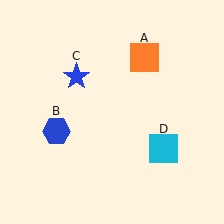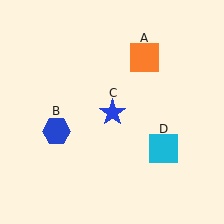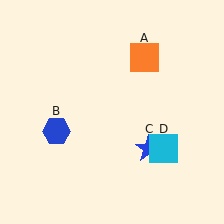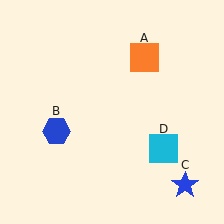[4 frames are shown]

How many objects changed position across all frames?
1 object changed position: blue star (object C).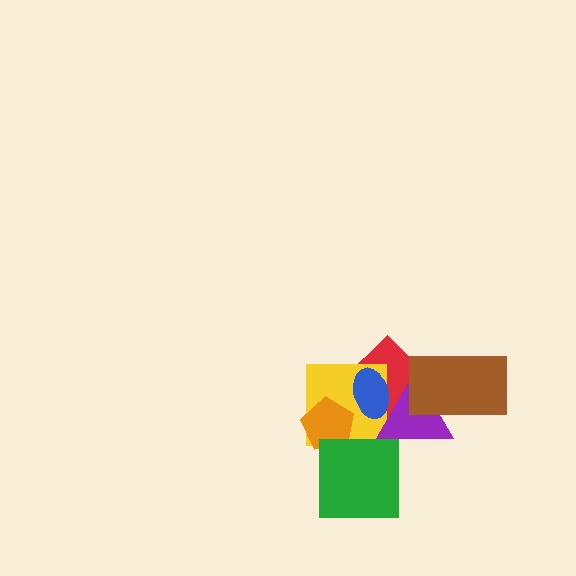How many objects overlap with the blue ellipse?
3 objects overlap with the blue ellipse.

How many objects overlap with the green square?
0 objects overlap with the green square.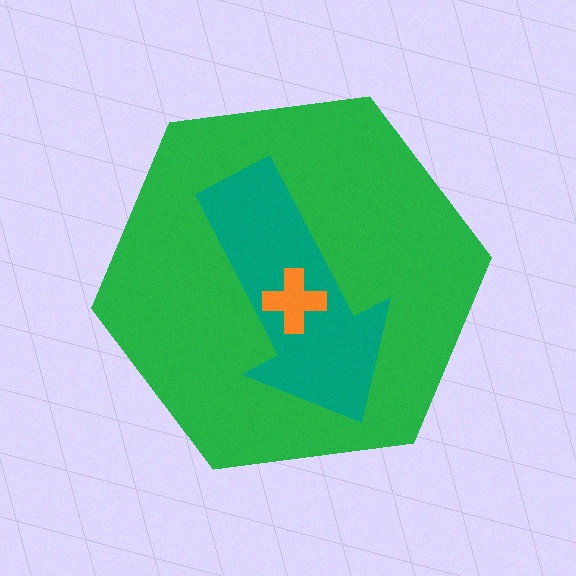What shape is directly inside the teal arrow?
The orange cross.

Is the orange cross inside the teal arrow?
Yes.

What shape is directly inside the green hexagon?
The teal arrow.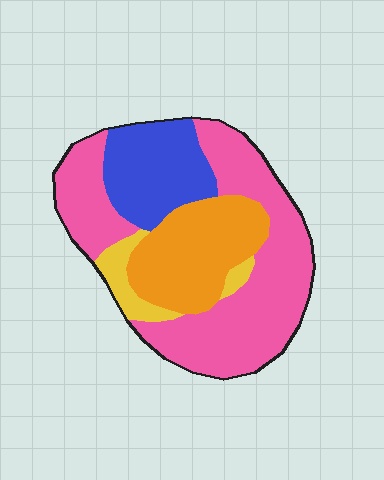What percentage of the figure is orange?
Orange covers 23% of the figure.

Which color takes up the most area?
Pink, at roughly 50%.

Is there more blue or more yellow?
Blue.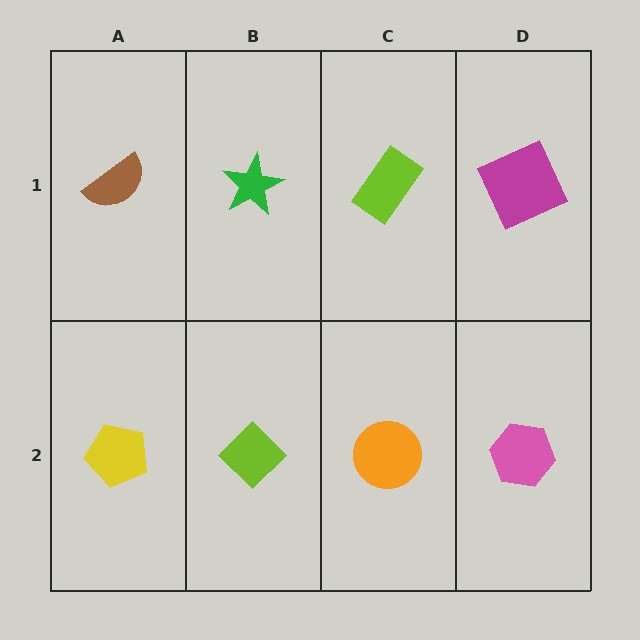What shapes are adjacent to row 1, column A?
A yellow pentagon (row 2, column A), a green star (row 1, column B).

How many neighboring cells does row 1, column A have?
2.